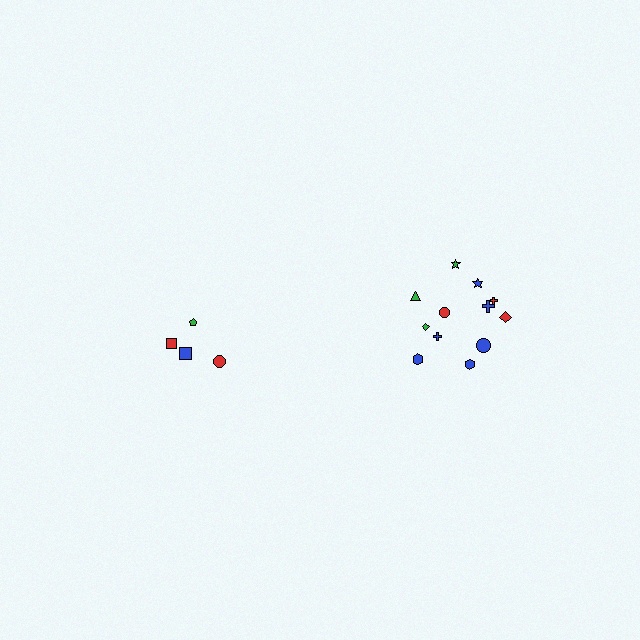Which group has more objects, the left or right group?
The right group.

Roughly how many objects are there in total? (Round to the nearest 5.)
Roughly 15 objects in total.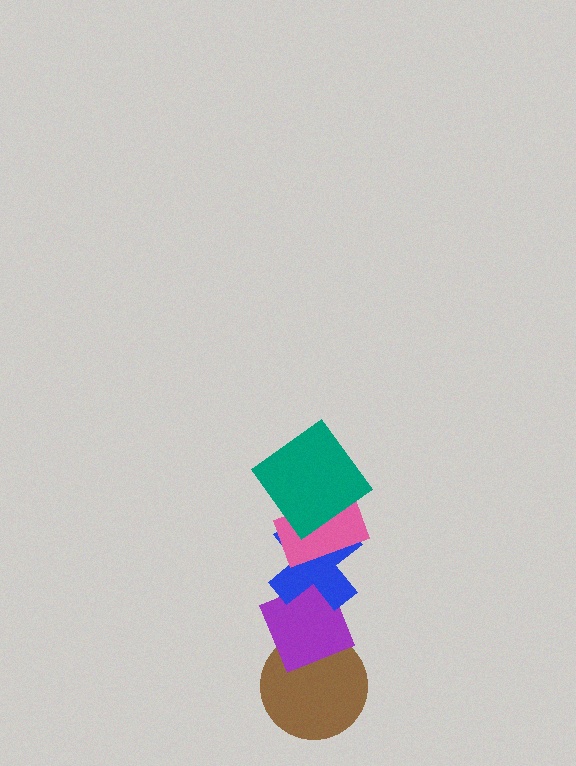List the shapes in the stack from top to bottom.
From top to bottom: the teal diamond, the pink rectangle, the blue cross, the purple diamond, the brown circle.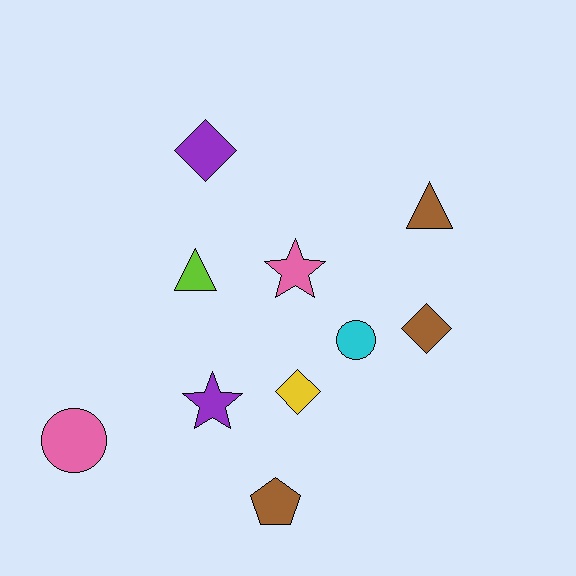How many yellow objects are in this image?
There is 1 yellow object.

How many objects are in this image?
There are 10 objects.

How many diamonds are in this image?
There are 3 diamonds.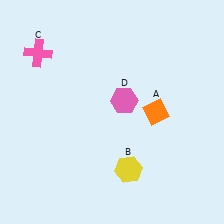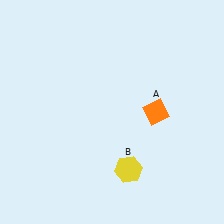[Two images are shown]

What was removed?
The pink cross (C), the pink hexagon (D) were removed in Image 2.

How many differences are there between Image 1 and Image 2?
There are 2 differences between the two images.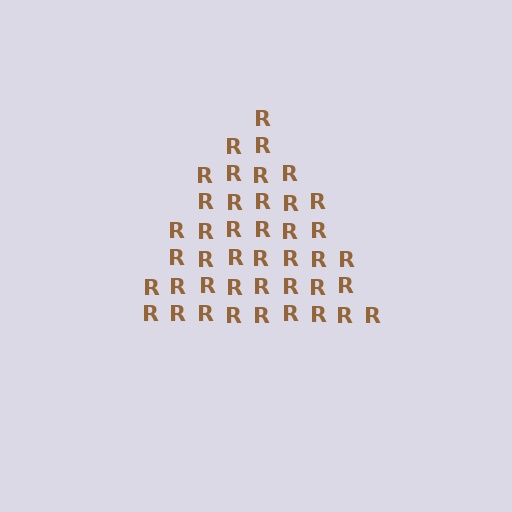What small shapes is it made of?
It is made of small letter R's.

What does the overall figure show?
The overall figure shows a triangle.